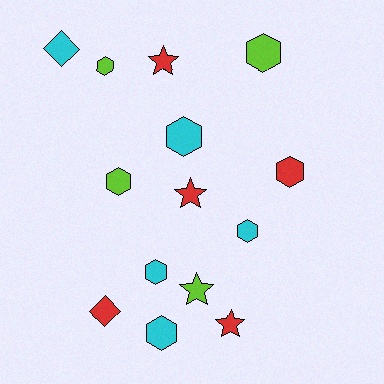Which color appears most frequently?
Cyan, with 5 objects.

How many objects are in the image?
There are 14 objects.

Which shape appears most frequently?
Hexagon, with 8 objects.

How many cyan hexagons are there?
There are 4 cyan hexagons.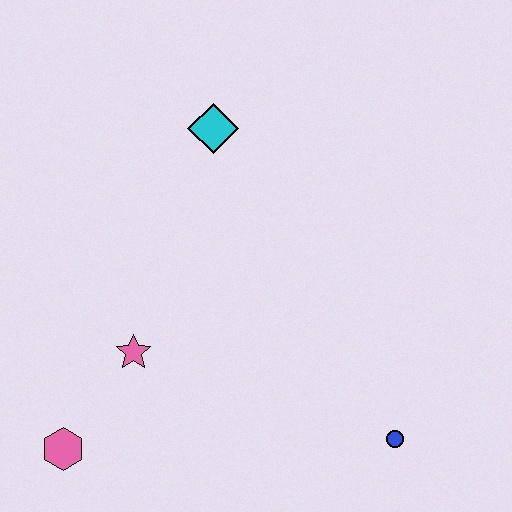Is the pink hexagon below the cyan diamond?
Yes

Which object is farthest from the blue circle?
The cyan diamond is farthest from the blue circle.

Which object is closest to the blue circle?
The pink star is closest to the blue circle.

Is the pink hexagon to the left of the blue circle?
Yes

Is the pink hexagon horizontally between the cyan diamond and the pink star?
No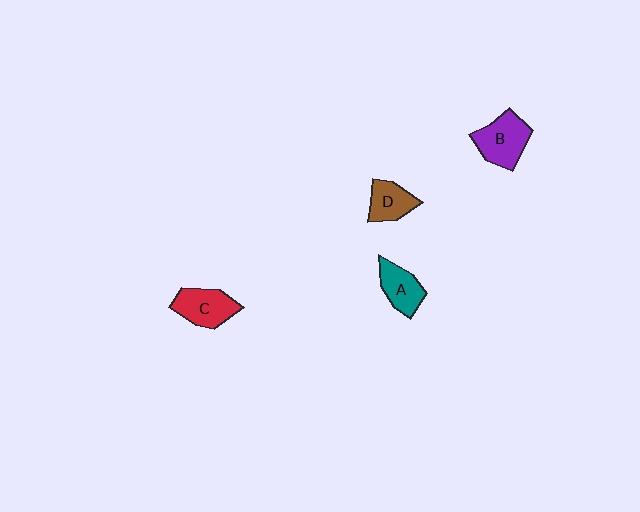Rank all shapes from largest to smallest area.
From largest to smallest: B (purple), C (red), A (teal), D (brown).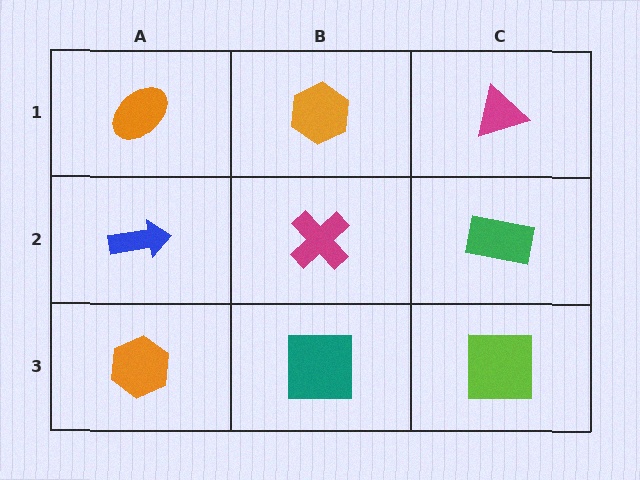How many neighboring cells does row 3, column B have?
3.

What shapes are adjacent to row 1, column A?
A blue arrow (row 2, column A), an orange hexagon (row 1, column B).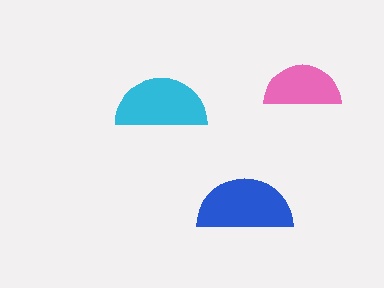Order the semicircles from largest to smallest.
the blue one, the cyan one, the pink one.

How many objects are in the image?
There are 3 objects in the image.